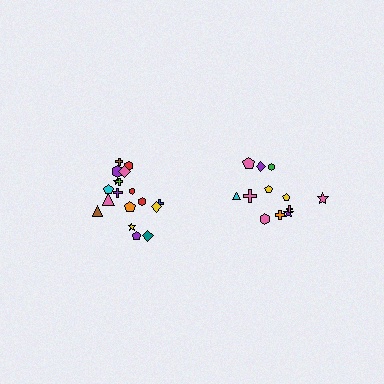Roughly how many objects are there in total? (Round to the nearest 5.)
Roughly 30 objects in total.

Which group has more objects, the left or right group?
The left group.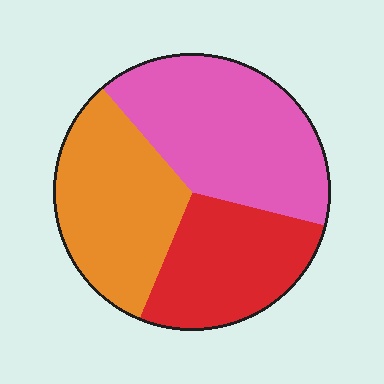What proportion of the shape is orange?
Orange covers about 35% of the shape.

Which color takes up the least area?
Red, at roughly 25%.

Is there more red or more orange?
Orange.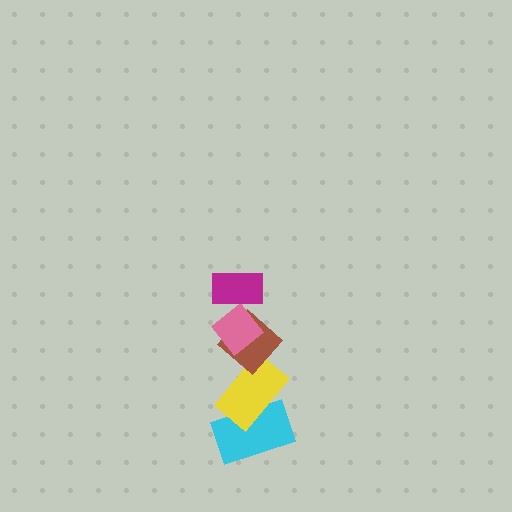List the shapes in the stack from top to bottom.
From top to bottom: the magenta rectangle, the pink diamond, the brown diamond, the yellow rectangle, the cyan rectangle.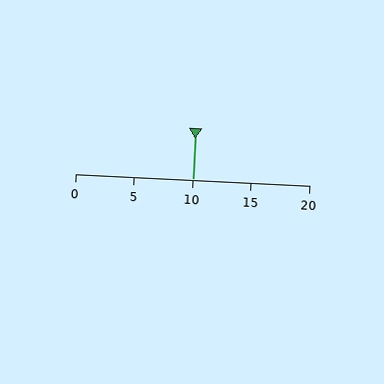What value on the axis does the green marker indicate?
The marker indicates approximately 10.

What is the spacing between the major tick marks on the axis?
The major ticks are spaced 5 apart.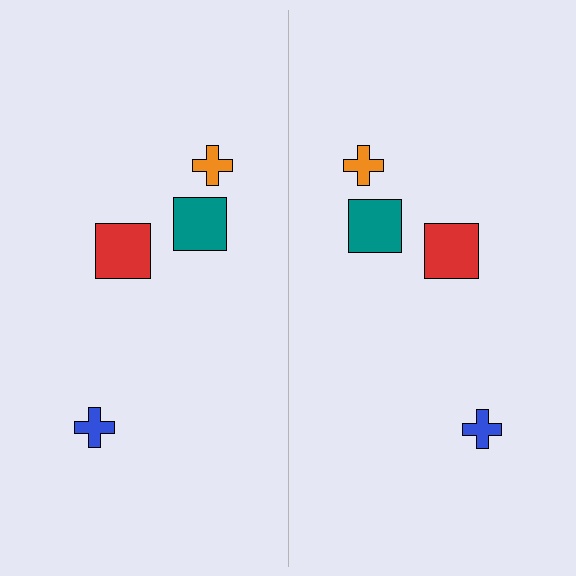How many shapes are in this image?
There are 8 shapes in this image.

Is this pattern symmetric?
Yes, this pattern has bilateral (reflection) symmetry.